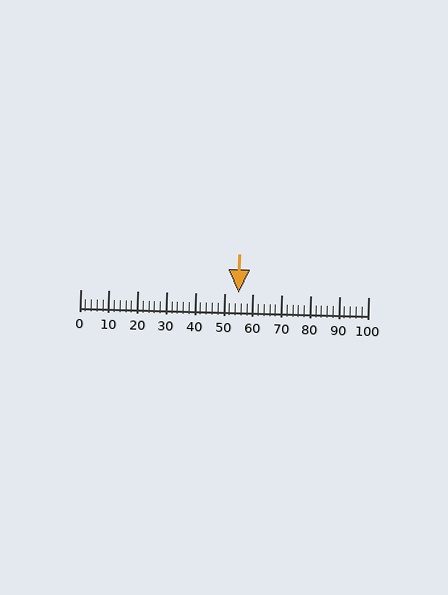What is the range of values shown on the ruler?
The ruler shows values from 0 to 100.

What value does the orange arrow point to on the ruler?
The orange arrow points to approximately 55.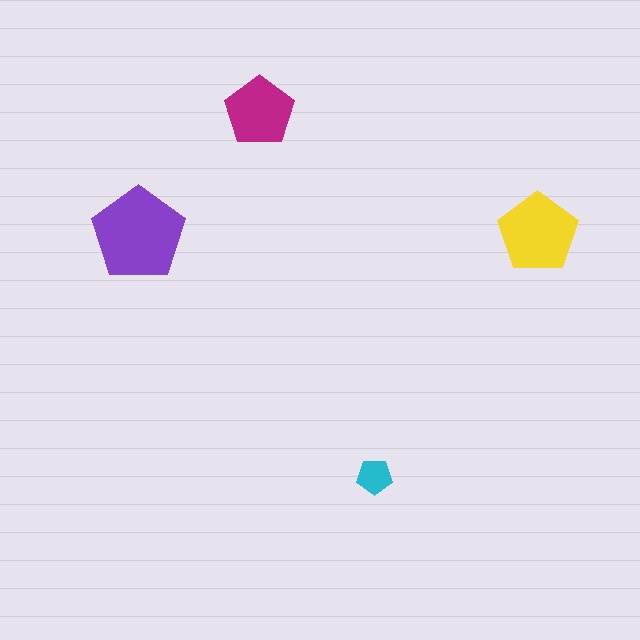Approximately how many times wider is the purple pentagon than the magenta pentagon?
About 1.5 times wider.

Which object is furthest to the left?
The purple pentagon is leftmost.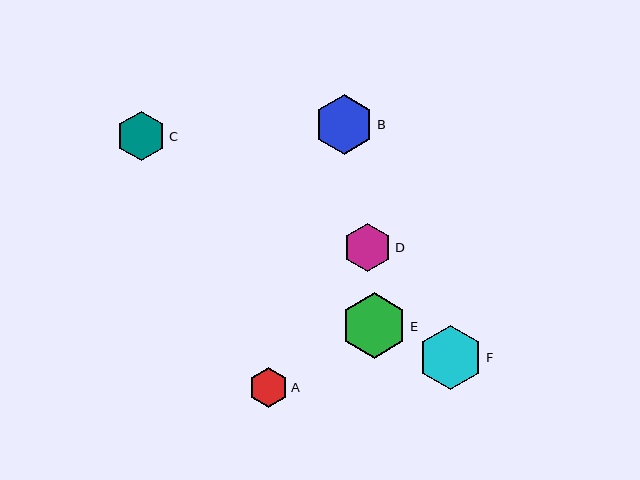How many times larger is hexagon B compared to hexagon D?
Hexagon B is approximately 1.2 times the size of hexagon D.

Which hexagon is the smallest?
Hexagon A is the smallest with a size of approximately 40 pixels.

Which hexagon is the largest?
Hexagon E is the largest with a size of approximately 65 pixels.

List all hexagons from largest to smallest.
From largest to smallest: E, F, B, C, D, A.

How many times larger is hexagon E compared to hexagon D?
Hexagon E is approximately 1.4 times the size of hexagon D.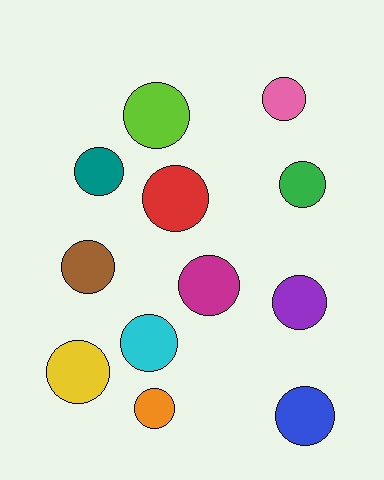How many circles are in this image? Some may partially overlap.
There are 12 circles.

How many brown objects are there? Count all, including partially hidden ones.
There is 1 brown object.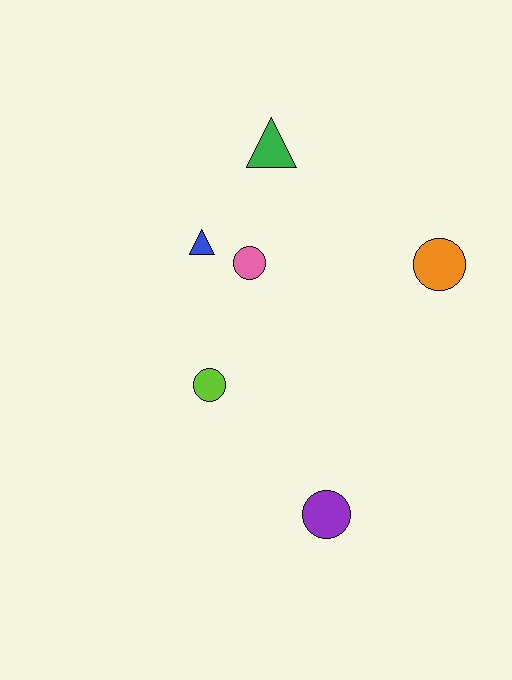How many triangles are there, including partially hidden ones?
There are 2 triangles.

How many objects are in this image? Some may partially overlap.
There are 6 objects.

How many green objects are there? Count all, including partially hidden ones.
There is 1 green object.